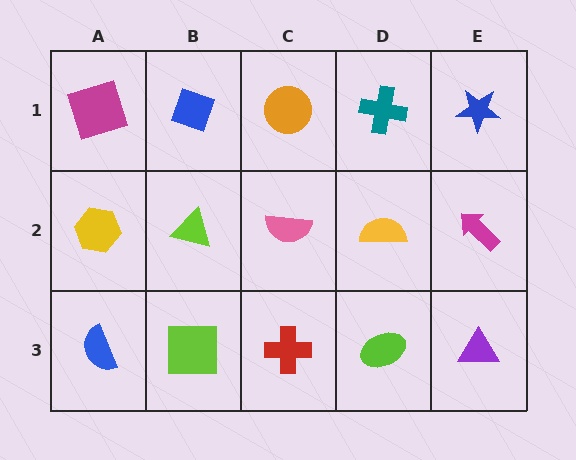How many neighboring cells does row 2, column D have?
4.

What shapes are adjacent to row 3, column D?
A yellow semicircle (row 2, column D), a red cross (row 3, column C), a purple triangle (row 3, column E).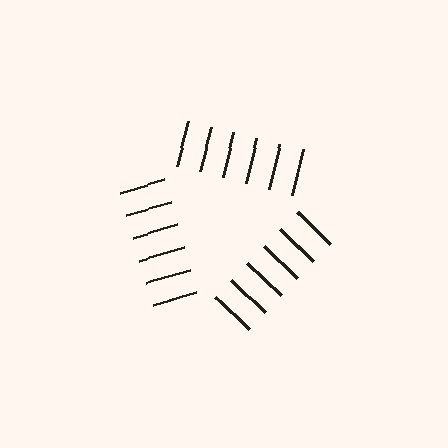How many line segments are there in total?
18 — 6 along each of the 3 edges.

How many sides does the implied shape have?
3 sides — the line-ends trace a triangle.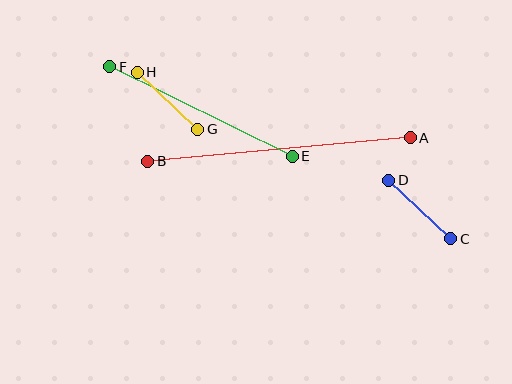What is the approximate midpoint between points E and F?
The midpoint is at approximately (201, 111) pixels.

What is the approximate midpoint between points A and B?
The midpoint is at approximately (279, 150) pixels.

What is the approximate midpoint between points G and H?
The midpoint is at approximately (168, 101) pixels.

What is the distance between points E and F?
The distance is approximately 203 pixels.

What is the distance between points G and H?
The distance is approximately 83 pixels.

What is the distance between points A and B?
The distance is approximately 264 pixels.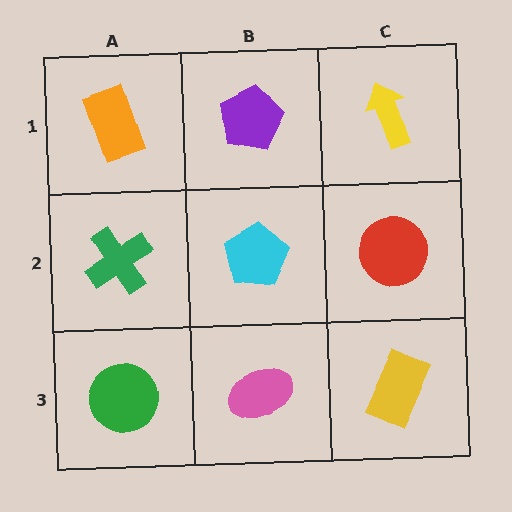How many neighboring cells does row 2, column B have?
4.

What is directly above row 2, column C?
A yellow arrow.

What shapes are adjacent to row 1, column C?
A red circle (row 2, column C), a purple pentagon (row 1, column B).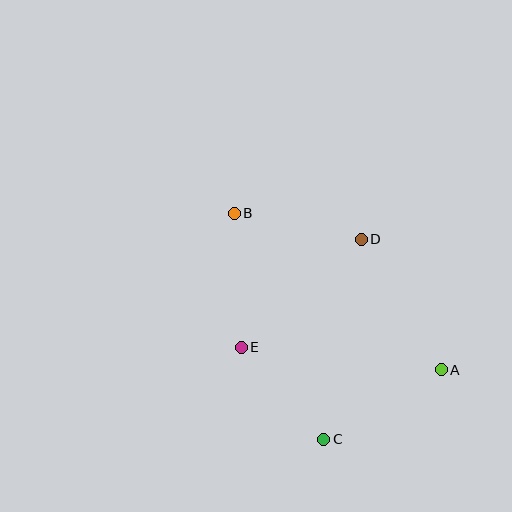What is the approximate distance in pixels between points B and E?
The distance between B and E is approximately 134 pixels.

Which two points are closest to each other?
Points C and E are closest to each other.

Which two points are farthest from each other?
Points A and B are farthest from each other.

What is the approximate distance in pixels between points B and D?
The distance between B and D is approximately 130 pixels.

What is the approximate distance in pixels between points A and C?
The distance between A and C is approximately 137 pixels.